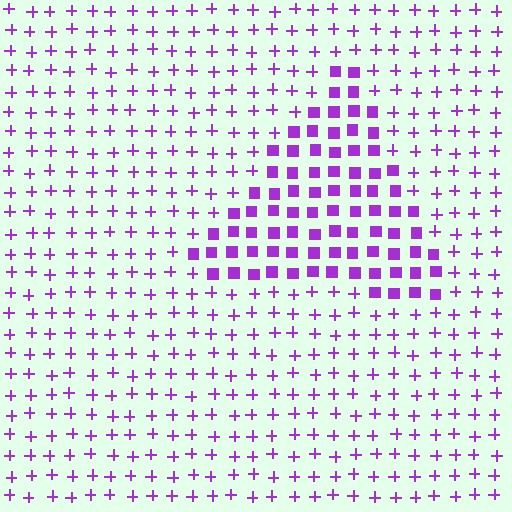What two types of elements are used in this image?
The image uses squares inside the triangle region and plus signs outside it.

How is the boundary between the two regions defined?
The boundary is defined by a change in element shape: squares inside vs. plus signs outside. All elements share the same color and spacing.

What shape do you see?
I see a triangle.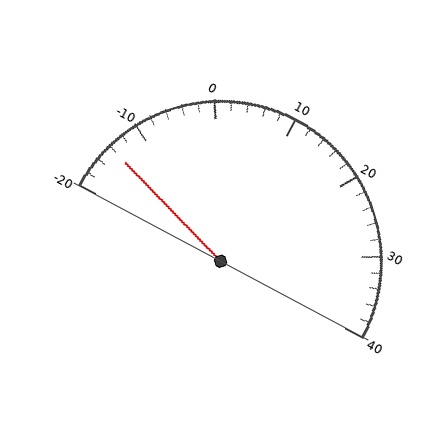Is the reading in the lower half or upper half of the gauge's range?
The reading is in the lower half of the range (-20 to 40).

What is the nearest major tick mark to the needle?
The nearest major tick mark is -10.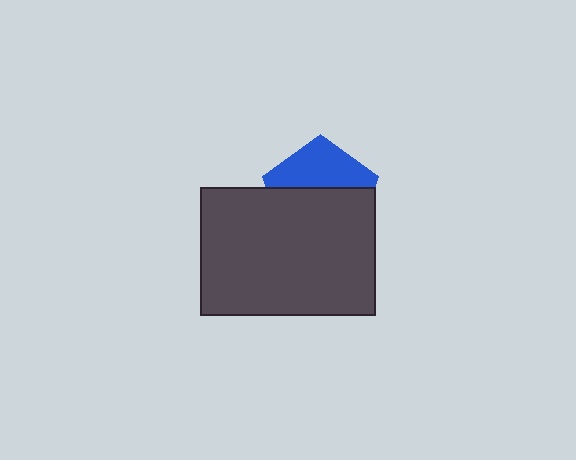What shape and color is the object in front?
The object in front is a dark gray rectangle.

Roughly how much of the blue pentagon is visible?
A small part of it is visible (roughly 41%).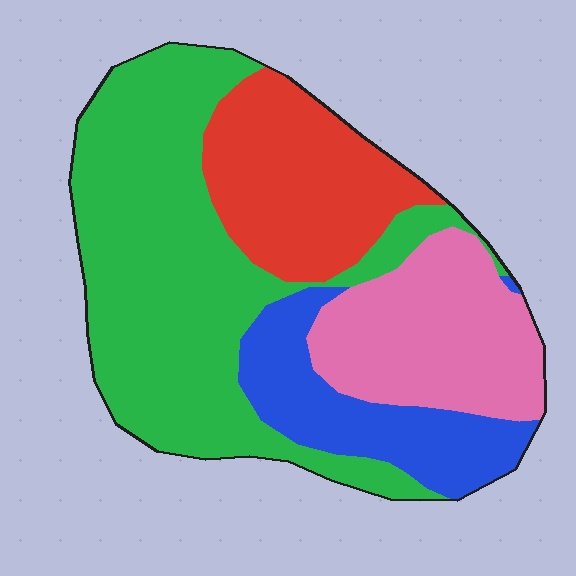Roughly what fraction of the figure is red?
Red covers about 20% of the figure.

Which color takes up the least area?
Blue, at roughly 15%.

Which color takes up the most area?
Green, at roughly 45%.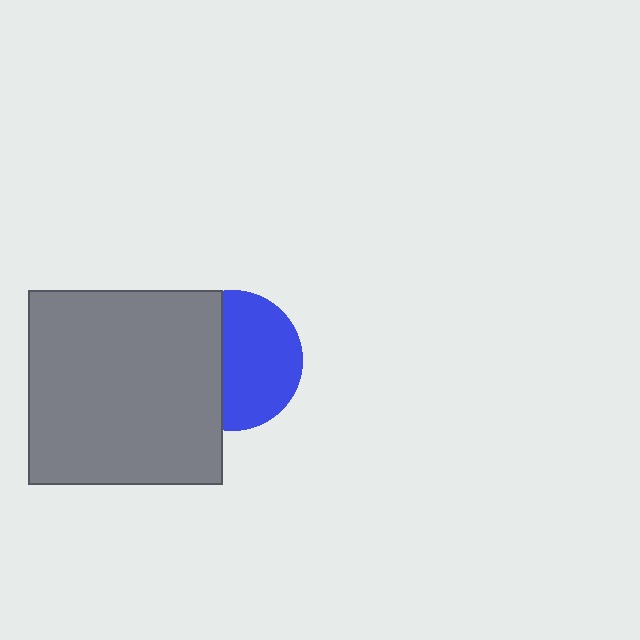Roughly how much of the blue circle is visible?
About half of it is visible (roughly 58%).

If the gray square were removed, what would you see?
You would see the complete blue circle.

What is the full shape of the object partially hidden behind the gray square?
The partially hidden object is a blue circle.